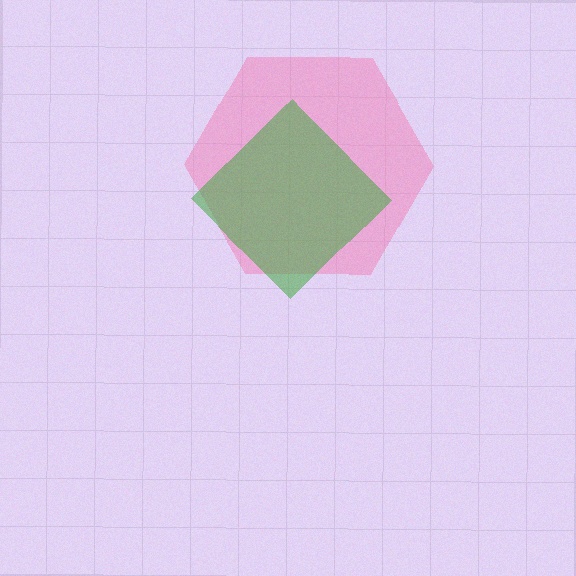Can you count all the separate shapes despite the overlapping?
Yes, there are 2 separate shapes.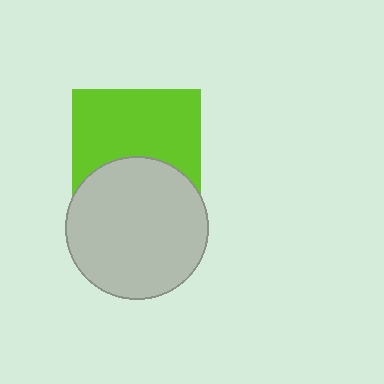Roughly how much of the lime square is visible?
About half of it is visible (roughly 60%).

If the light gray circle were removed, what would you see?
You would see the complete lime square.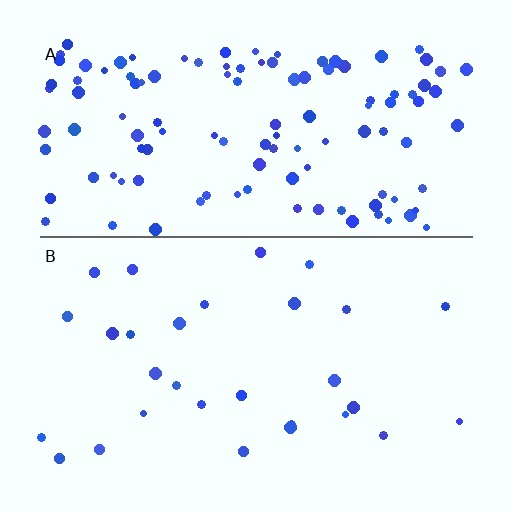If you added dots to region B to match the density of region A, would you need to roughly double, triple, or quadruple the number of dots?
Approximately quadruple.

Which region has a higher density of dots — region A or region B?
A (the top).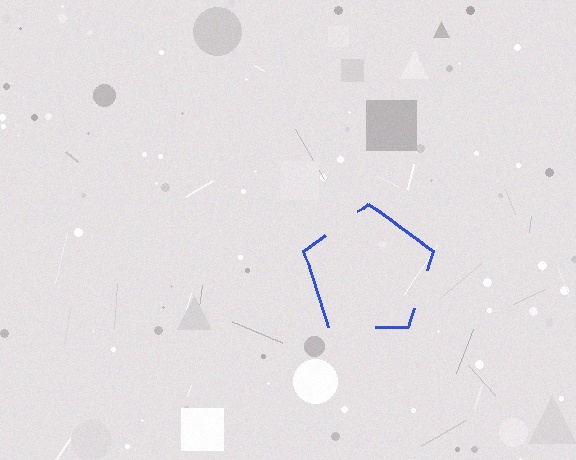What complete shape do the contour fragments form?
The contour fragments form a pentagon.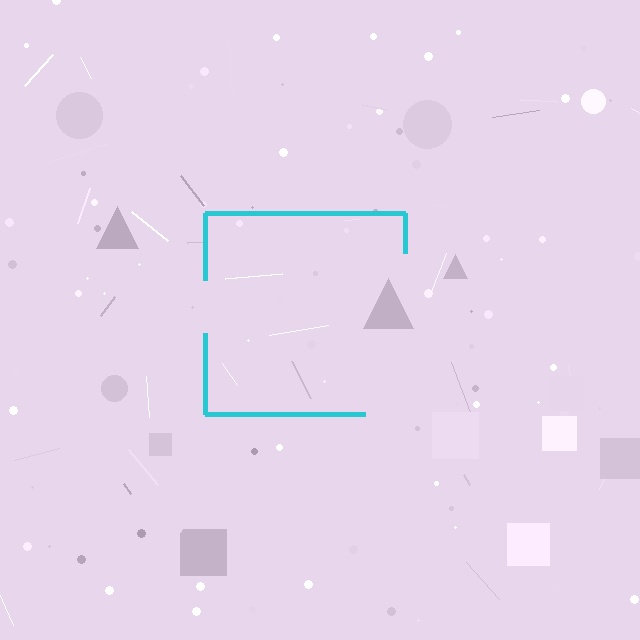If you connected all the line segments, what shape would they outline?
They would outline a square.